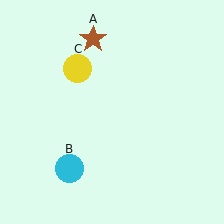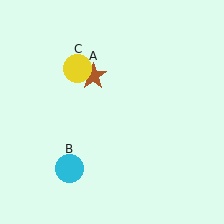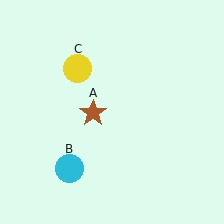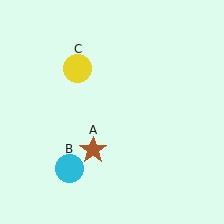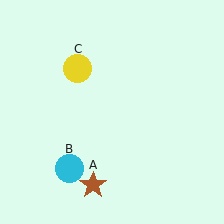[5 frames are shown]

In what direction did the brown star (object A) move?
The brown star (object A) moved down.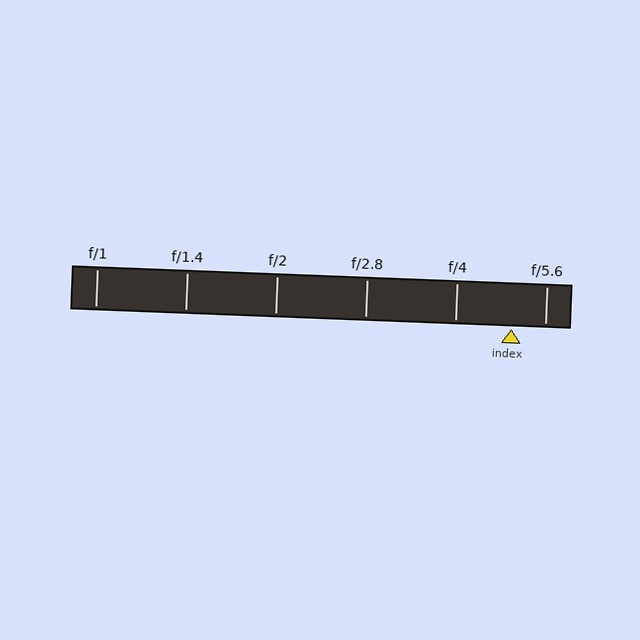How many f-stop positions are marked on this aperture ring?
There are 6 f-stop positions marked.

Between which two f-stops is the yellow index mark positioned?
The index mark is between f/4 and f/5.6.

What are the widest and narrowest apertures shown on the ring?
The widest aperture shown is f/1 and the narrowest is f/5.6.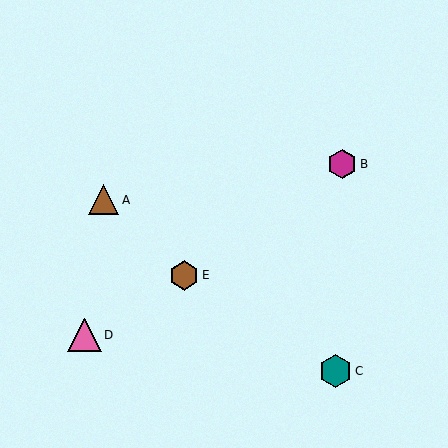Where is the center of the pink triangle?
The center of the pink triangle is at (84, 335).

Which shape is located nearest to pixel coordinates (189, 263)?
The brown hexagon (labeled E) at (184, 275) is nearest to that location.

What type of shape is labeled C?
Shape C is a teal hexagon.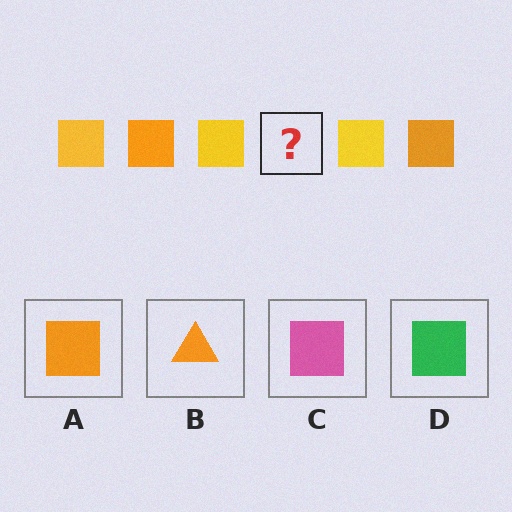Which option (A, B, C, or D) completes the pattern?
A.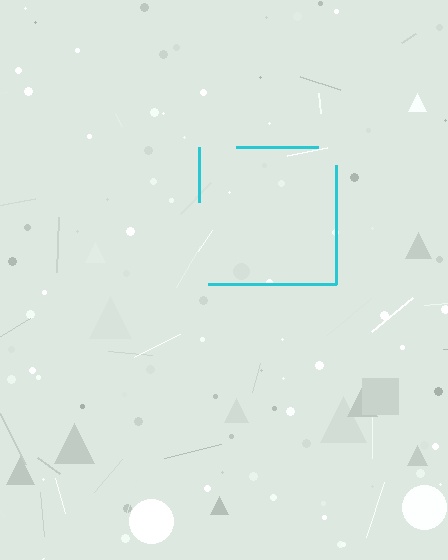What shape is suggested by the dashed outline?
The dashed outline suggests a square.